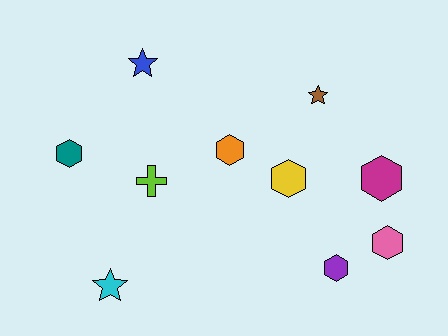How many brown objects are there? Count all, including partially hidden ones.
There is 1 brown object.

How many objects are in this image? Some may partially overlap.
There are 10 objects.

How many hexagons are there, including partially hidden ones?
There are 6 hexagons.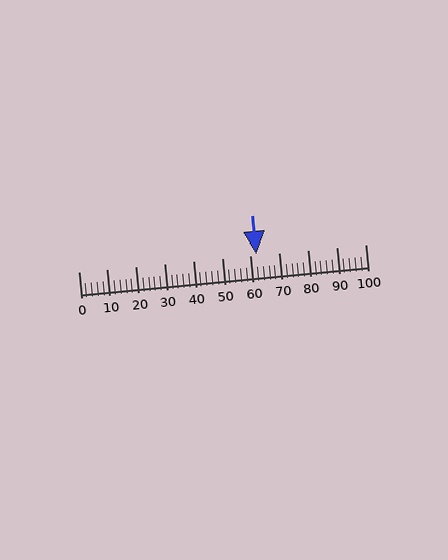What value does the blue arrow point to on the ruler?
The blue arrow points to approximately 62.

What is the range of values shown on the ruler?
The ruler shows values from 0 to 100.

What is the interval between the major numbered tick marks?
The major tick marks are spaced 10 units apart.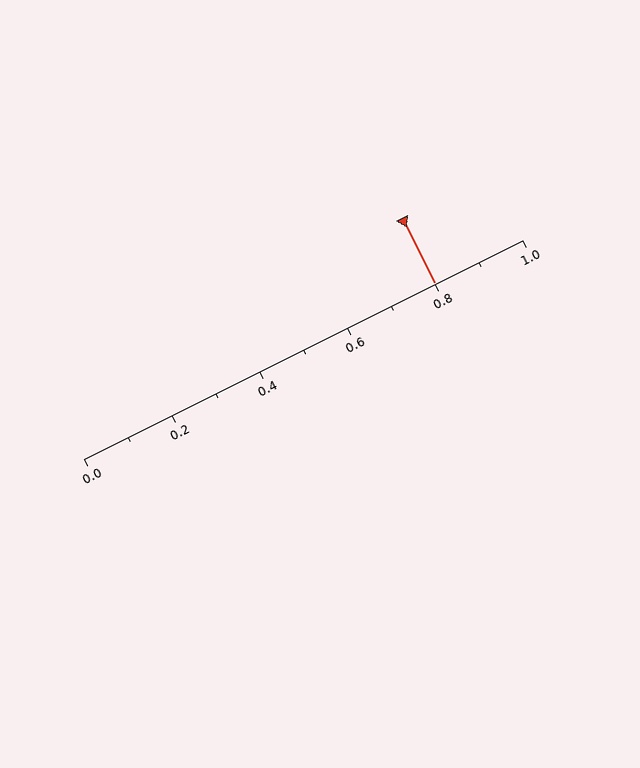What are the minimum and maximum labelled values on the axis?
The axis runs from 0.0 to 1.0.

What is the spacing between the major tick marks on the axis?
The major ticks are spaced 0.2 apart.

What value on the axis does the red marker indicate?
The marker indicates approximately 0.8.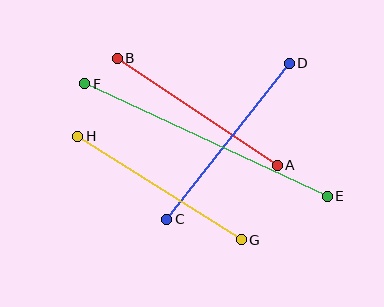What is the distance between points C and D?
The distance is approximately 198 pixels.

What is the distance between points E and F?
The distance is approximately 267 pixels.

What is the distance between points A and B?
The distance is approximately 192 pixels.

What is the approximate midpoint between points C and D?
The midpoint is at approximately (228, 141) pixels.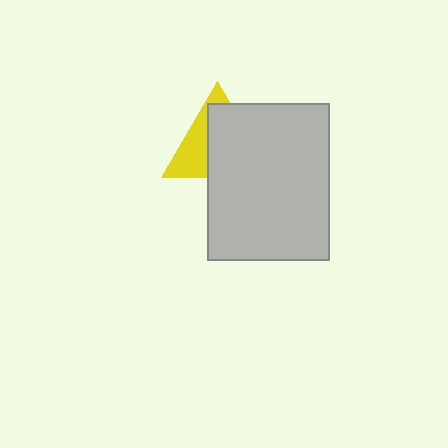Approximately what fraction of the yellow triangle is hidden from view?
Roughly 61% of the yellow triangle is hidden behind the light gray rectangle.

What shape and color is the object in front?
The object in front is a light gray rectangle.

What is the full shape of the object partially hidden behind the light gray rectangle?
The partially hidden object is a yellow triangle.